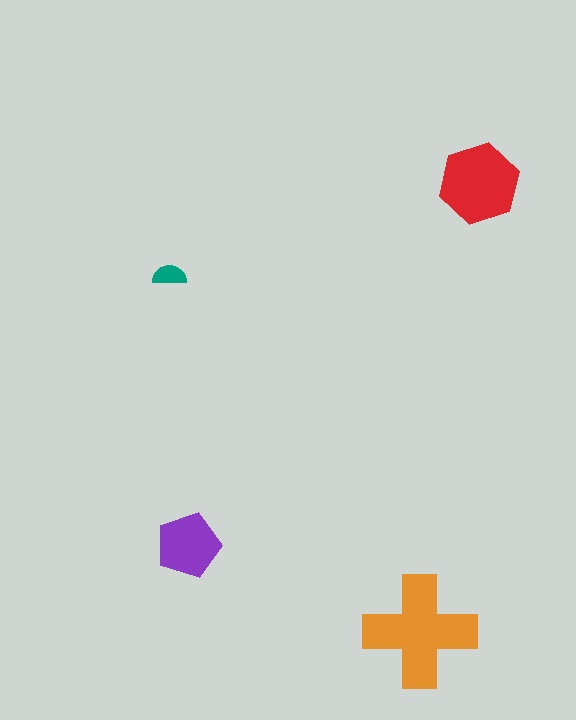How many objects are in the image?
There are 4 objects in the image.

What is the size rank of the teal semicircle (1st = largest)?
4th.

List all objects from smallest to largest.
The teal semicircle, the purple pentagon, the red hexagon, the orange cross.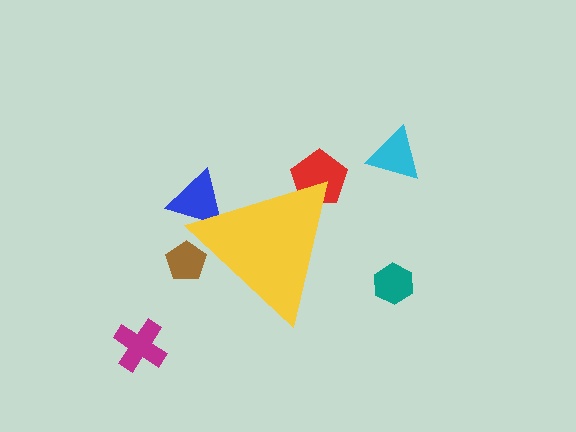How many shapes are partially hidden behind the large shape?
3 shapes are partially hidden.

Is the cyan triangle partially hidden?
No, the cyan triangle is fully visible.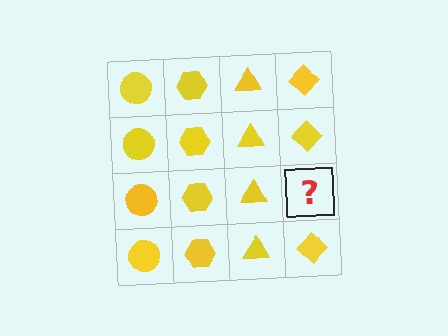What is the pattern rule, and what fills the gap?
The rule is that each column has a consistent shape. The gap should be filled with a yellow diamond.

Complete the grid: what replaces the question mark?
The question mark should be replaced with a yellow diamond.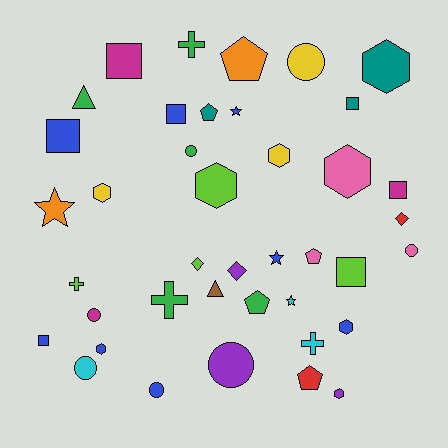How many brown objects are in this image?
There is 1 brown object.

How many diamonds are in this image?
There are 3 diamonds.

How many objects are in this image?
There are 40 objects.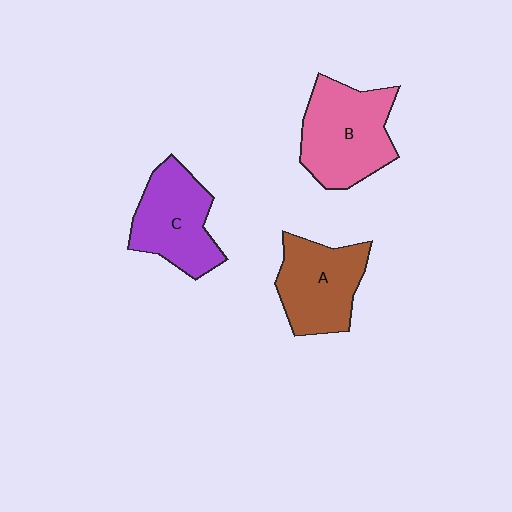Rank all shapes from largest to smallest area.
From largest to smallest: B (pink), C (purple), A (brown).